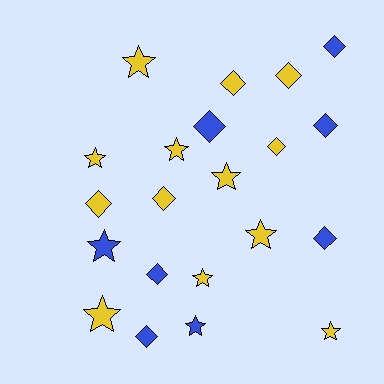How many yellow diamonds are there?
There are 5 yellow diamonds.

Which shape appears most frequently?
Diamond, with 11 objects.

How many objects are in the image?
There are 21 objects.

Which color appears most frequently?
Yellow, with 13 objects.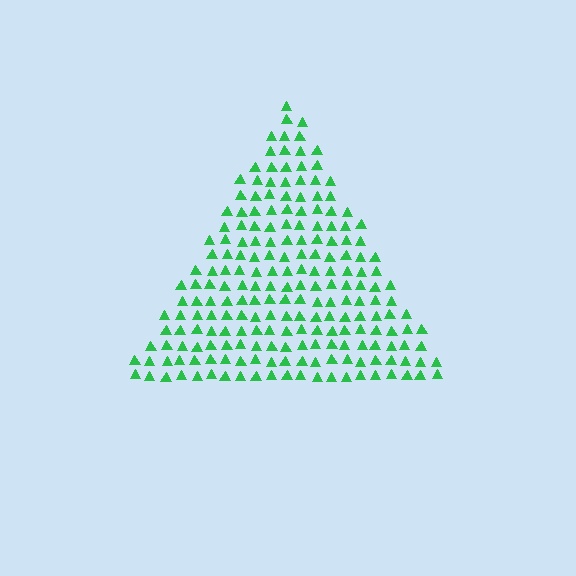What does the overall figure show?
The overall figure shows a triangle.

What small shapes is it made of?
It is made of small triangles.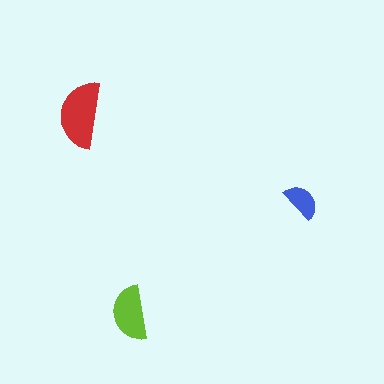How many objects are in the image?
There are 3 objects in the image.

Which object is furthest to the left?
The red semicircle is leftmost.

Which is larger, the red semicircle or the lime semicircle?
The red one.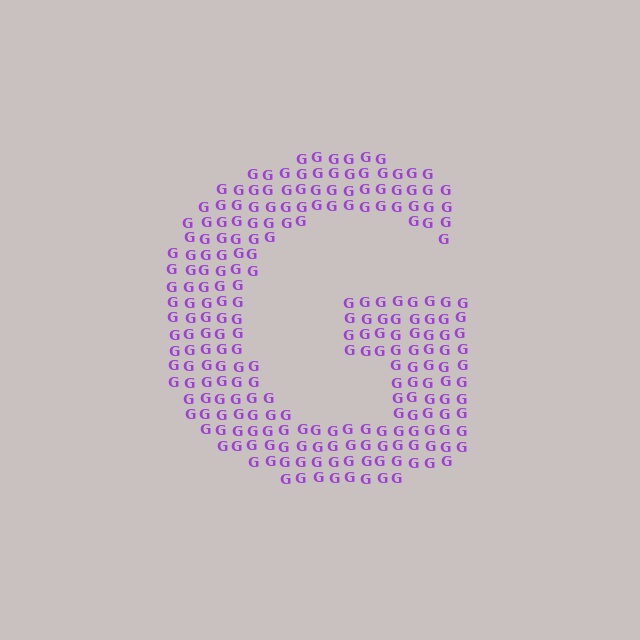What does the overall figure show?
The overall figure shows the letter G.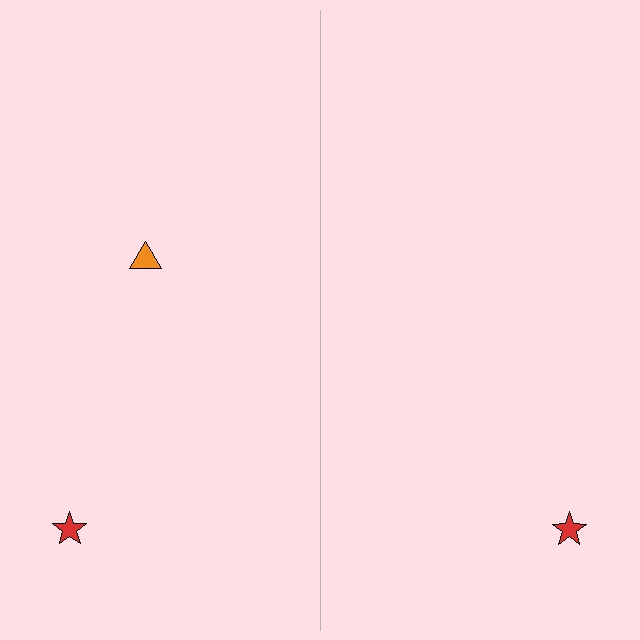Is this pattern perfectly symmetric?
No, the pattern is not perfectly symmetric. A orange triangle is missing from the right side.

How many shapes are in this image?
There are 3 shapes in this image.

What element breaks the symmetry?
A orange triangle is missing from the right side.